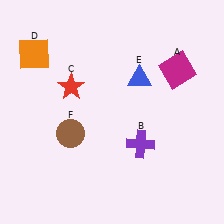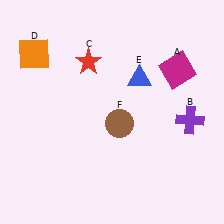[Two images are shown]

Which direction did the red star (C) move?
The red star (C) moved up.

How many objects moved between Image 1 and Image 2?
3 objects moved between the two images.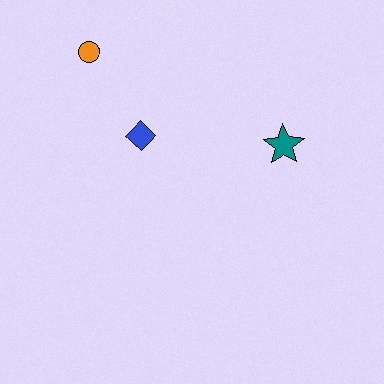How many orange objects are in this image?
There is 1 orange object.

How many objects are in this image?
There are 3 objects.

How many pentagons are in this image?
There are no pentagons.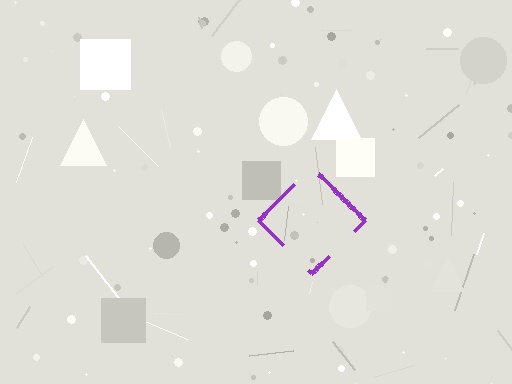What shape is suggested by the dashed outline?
The dashed outline suggests a diamond.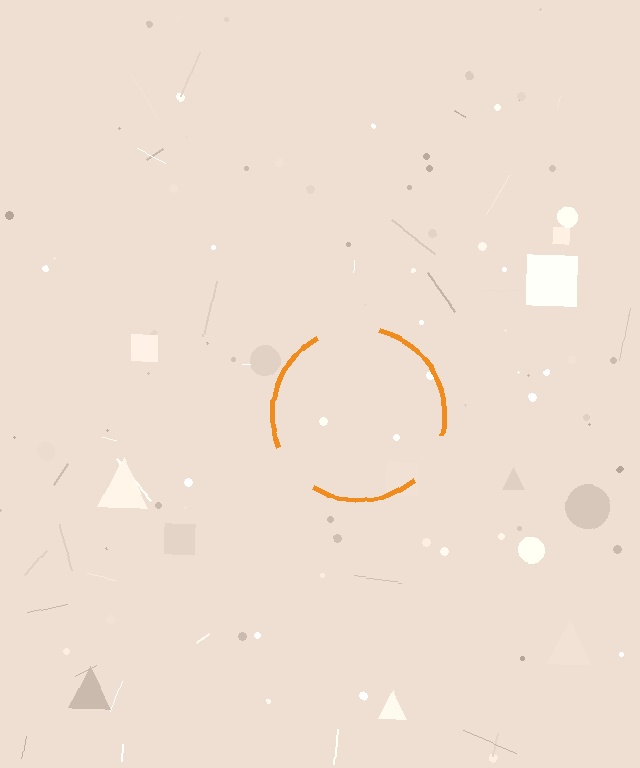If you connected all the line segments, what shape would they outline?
They would outline a circle.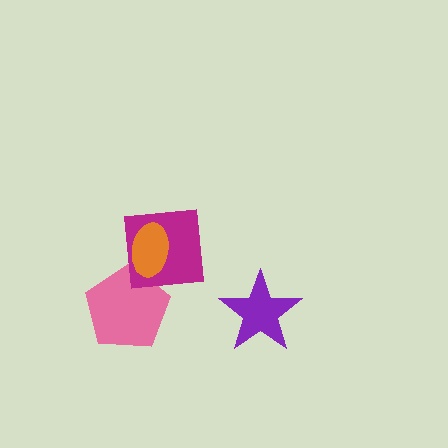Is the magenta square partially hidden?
Yes, it is partially covered by another shape.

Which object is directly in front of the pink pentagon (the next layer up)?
The magenta square is directly in front of the pink pentagon.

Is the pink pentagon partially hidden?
Yes, it is partially covered by another shape.